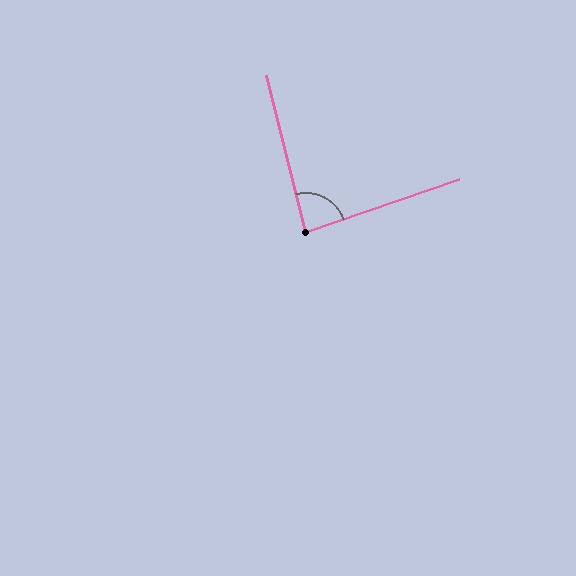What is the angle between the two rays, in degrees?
Approximately 85 degrees.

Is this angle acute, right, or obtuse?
It is approximately a right angle.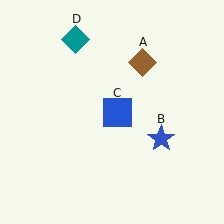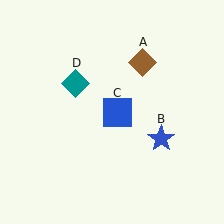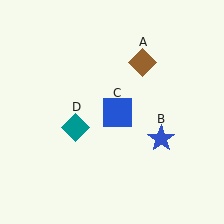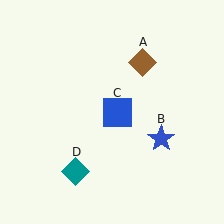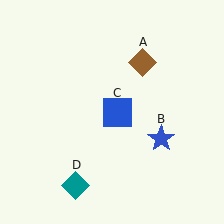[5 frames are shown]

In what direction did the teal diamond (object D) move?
The teal diamond (object D) moved down.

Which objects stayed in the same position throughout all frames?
Brown diamond (object A) and blue star (object B) and blue square (object C) remained stationary.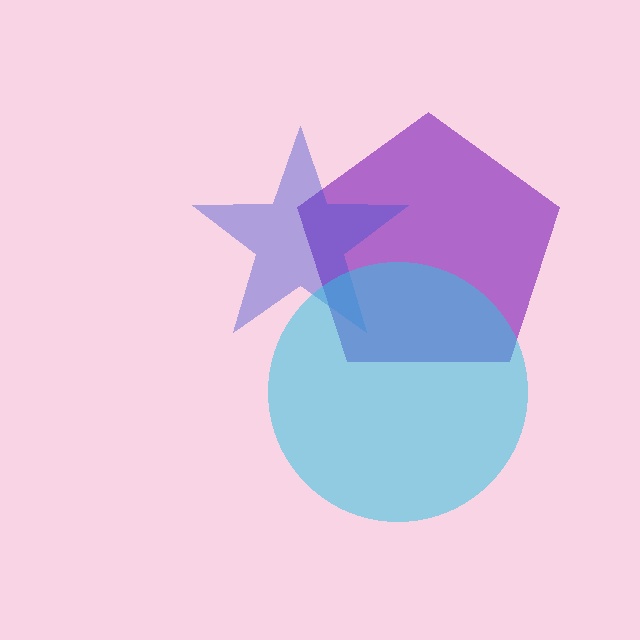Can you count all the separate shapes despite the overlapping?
Yes, there are 3 separate shapes.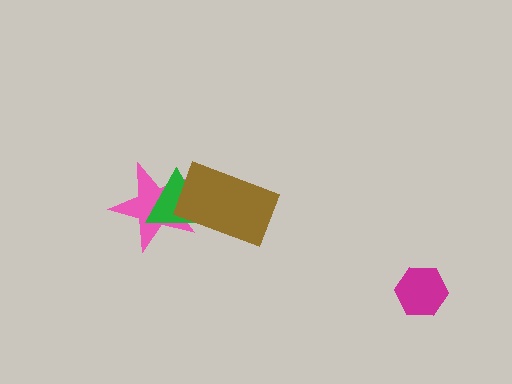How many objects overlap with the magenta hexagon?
0 objects overlap with the magenta hexagon.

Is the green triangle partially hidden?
Yes, it is partially covered by another shape.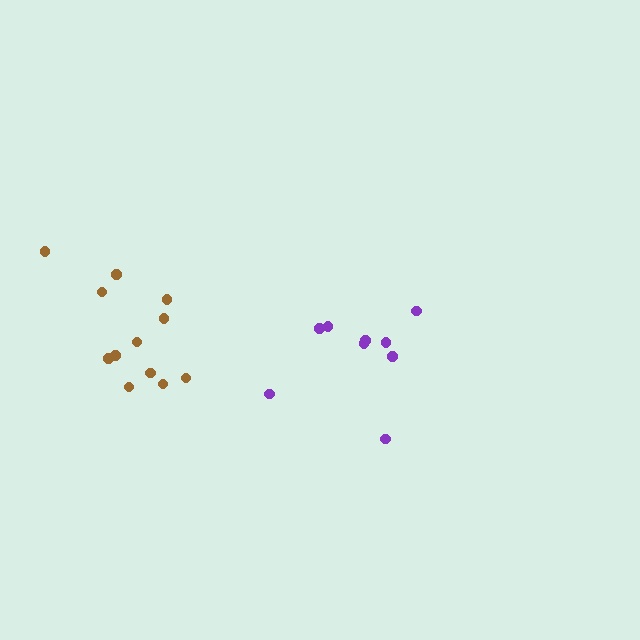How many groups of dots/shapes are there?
There are 2 groups.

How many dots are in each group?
Group 1: 10 dots, Group 2: 12 dots (22 total).